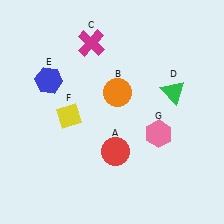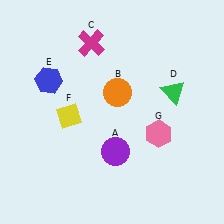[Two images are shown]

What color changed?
The circle (A) changed from red in Image 1 to purple in Image 2.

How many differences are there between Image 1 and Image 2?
There is 1 difference between the two images.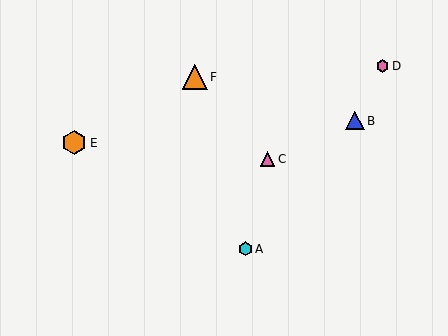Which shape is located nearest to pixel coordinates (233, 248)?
The cyan hexagon (labeled A) at (245, 249) is nearest to that location.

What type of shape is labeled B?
Shape B is a blue triangle.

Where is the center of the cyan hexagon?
The center of the cyan hexagon is at (245, 249).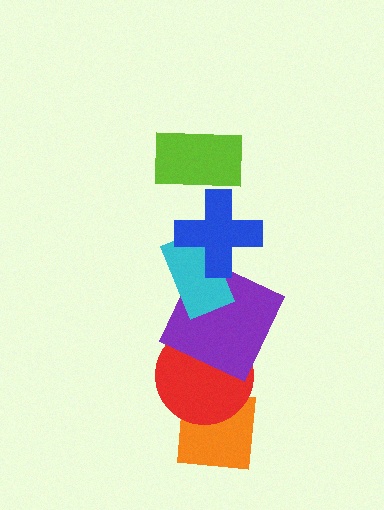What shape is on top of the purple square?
The cyan rectangle is on top of the purple square.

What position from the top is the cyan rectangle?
The cyan rectangle is 3rd from the top.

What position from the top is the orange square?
The orange square is 6th from the top.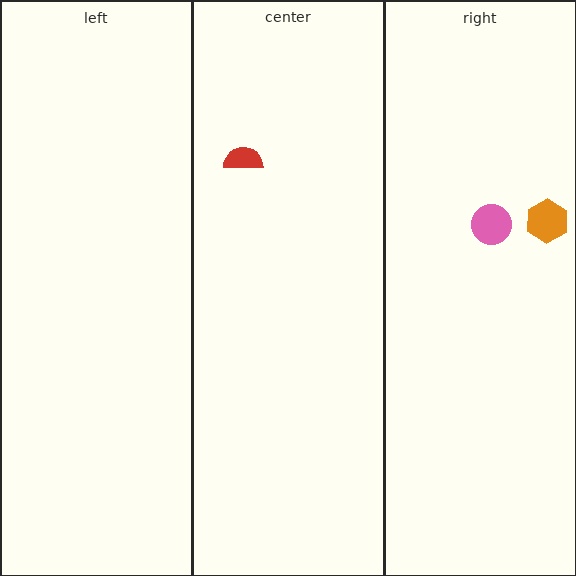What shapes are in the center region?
The red semicircle.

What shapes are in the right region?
The orange hexagon, the pink circle.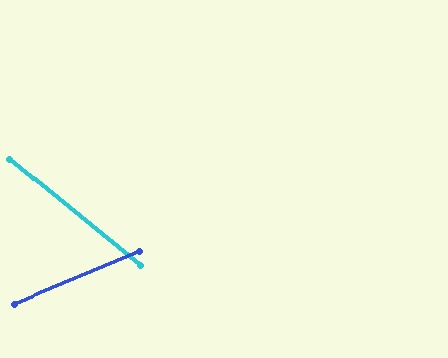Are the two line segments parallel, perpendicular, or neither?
Neither parallel nor perpendicular — they differ by about 62°.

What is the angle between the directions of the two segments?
Approximately 62 degrees.